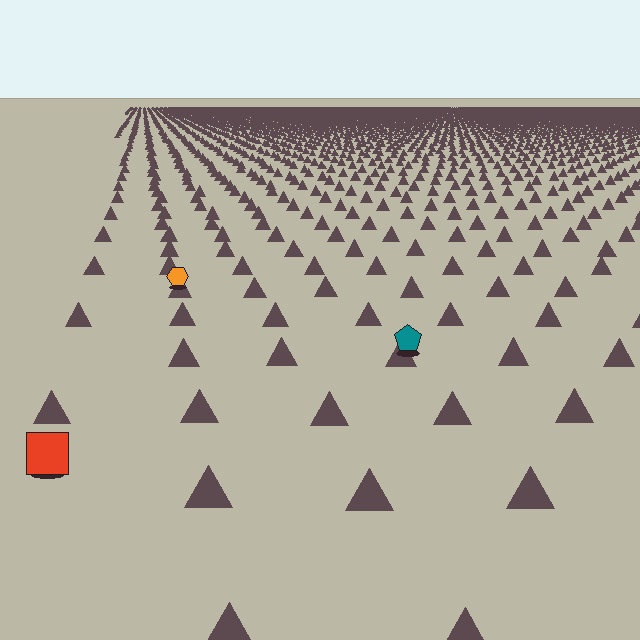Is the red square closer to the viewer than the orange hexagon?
Yes. The red square is closer — you can tell from the texture gradient: the ground texture is coarser near it.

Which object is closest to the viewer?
The red square is closest. The texture marks near it are larger and more spread out.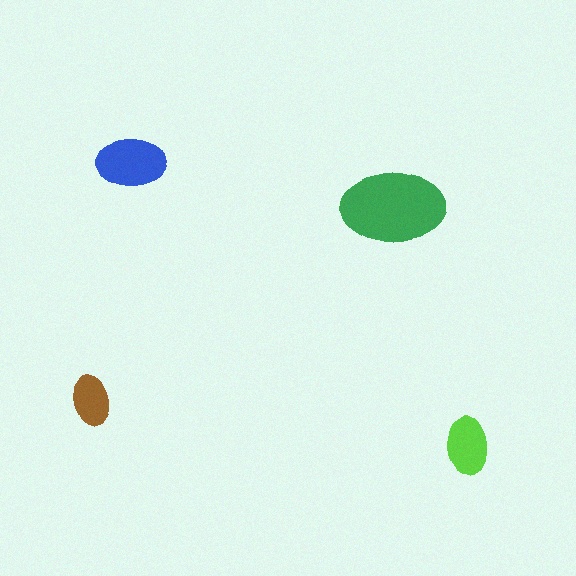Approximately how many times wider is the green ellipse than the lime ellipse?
About 2 times wider.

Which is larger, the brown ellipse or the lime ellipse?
The lime one.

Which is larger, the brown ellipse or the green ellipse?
The green one.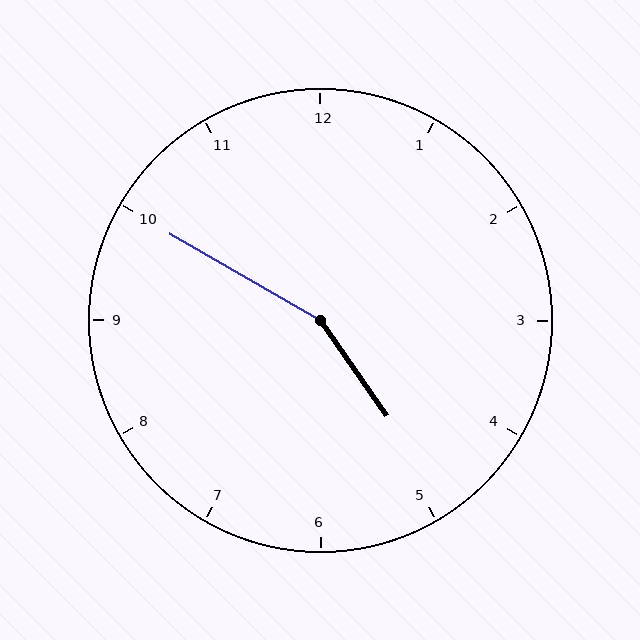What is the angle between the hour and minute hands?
Approximately 155 degrees.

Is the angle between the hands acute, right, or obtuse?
It is obtuse.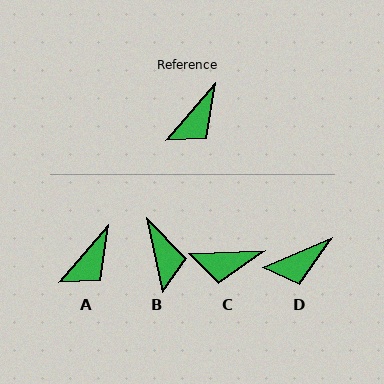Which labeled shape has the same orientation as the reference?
A.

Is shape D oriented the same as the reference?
No, it is off by about 26 degrees.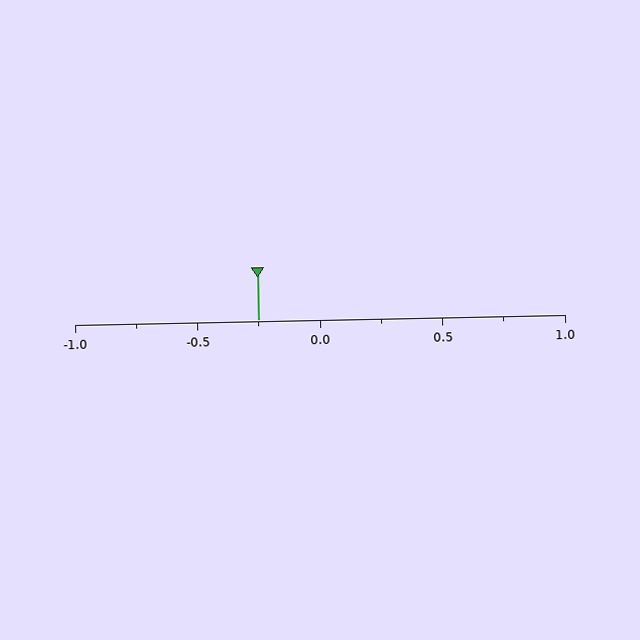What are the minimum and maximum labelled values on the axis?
The axis runs from -1.0 to 1.0.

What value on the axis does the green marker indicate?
The marker indicates approximately -0.25.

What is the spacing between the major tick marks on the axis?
The major ticks are spaced 0.5 apart.